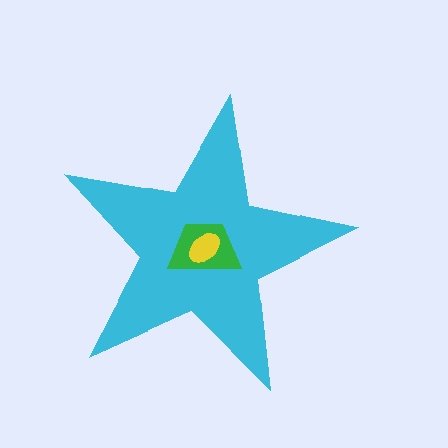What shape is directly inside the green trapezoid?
The yellow ellipse.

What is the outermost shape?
The cyan star.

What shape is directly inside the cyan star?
The green trapezoid.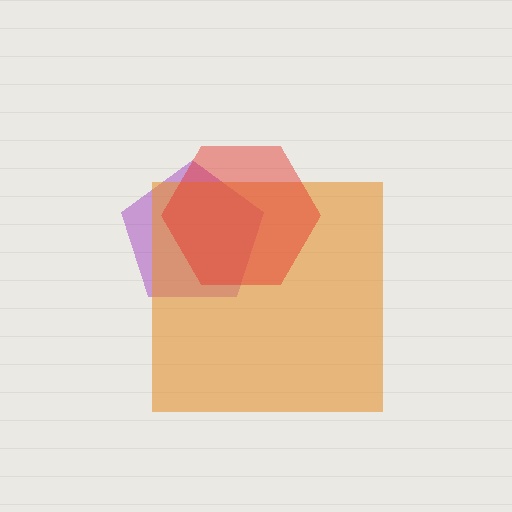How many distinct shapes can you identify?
There are 3 distinct shapes: a purple pentagon, an orange square, a red hexagon.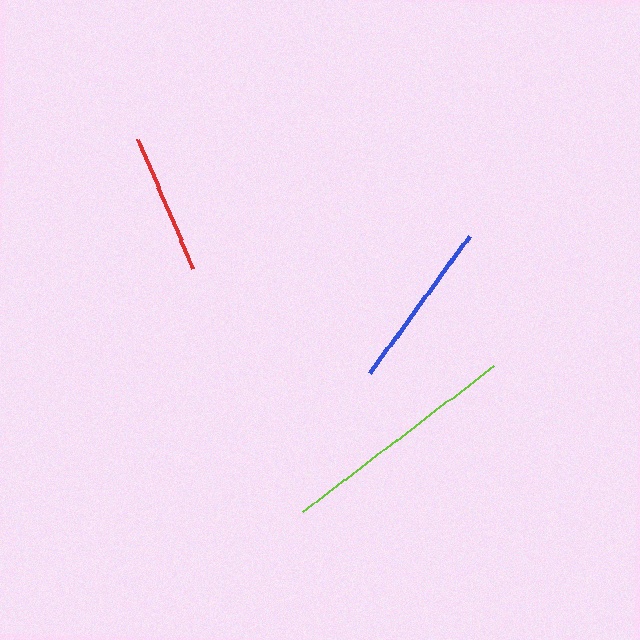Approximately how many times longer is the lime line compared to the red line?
The lime line is approximately 1.7 times the length of the red line.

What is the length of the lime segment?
The lime segment is approximately 240 pixels long.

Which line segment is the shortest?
The red line is the shortest at approximately 139 pixels.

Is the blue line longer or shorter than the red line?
The blue line is longer than the red line.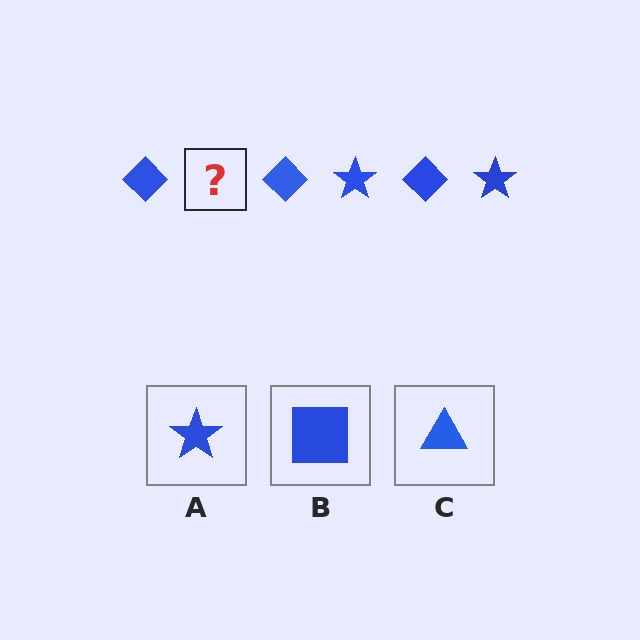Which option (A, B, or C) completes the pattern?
A.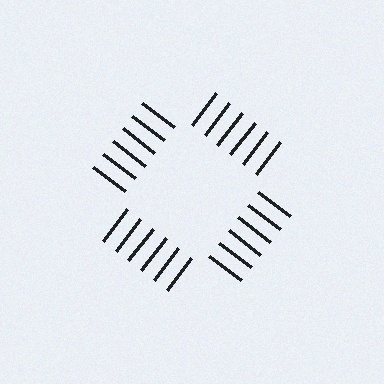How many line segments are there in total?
24 — 6 along each of the 4 edges.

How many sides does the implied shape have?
4 sides — the line-ends trace a square.